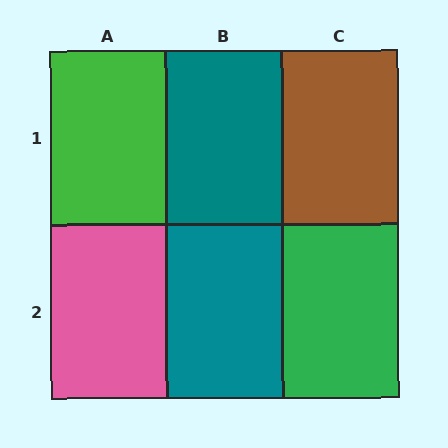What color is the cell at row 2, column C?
Green.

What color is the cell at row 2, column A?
Pink.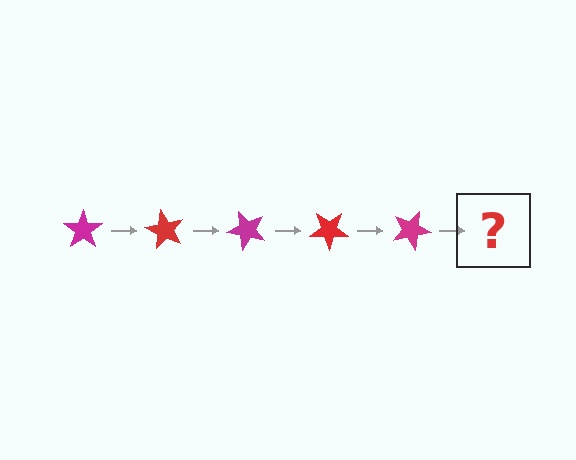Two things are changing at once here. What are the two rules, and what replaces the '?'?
The two rules are that it rotates 60 degrees each step and the color cycles through magenta and red. The '?' should be a red star, rotated 300 degrees from the start.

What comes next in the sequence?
The next element should be a red star, rotated 300 degrees from the start.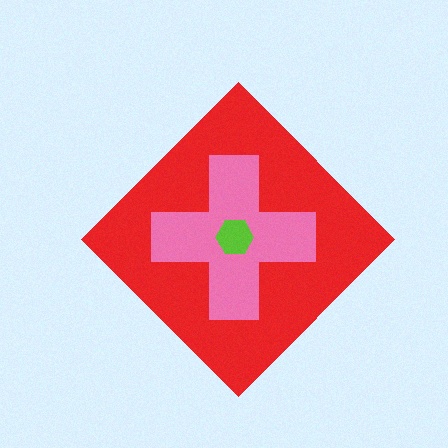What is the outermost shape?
The red diamond.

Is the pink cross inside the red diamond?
Yes.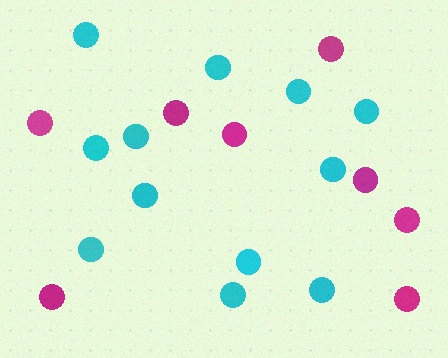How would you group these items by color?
There are 2 groups: one group of magenta circles (8) and one group of cyan circles (12).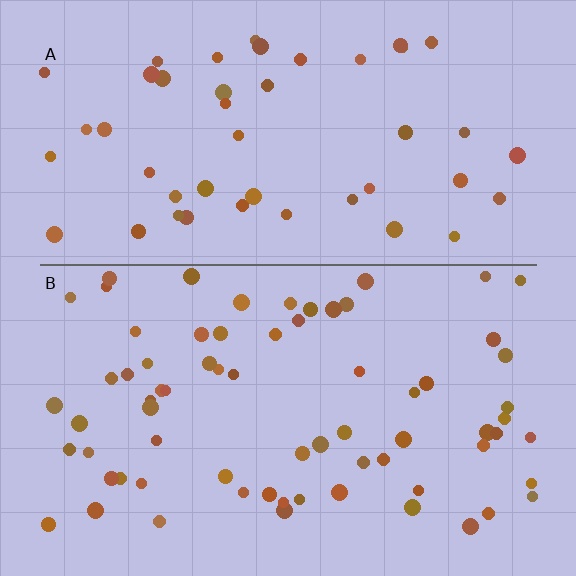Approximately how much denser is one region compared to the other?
Approximately 1.5× — region B over region A.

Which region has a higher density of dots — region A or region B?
B (the bottom).